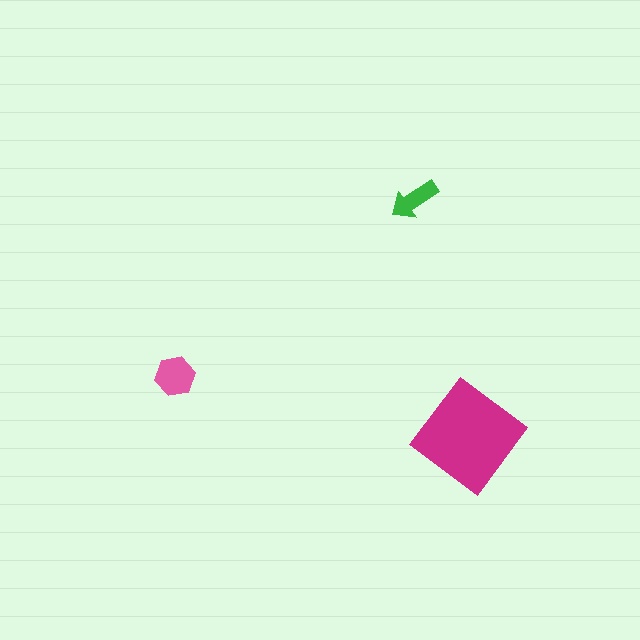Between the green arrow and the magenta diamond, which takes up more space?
The magenta diamond.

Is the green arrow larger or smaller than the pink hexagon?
Smaller.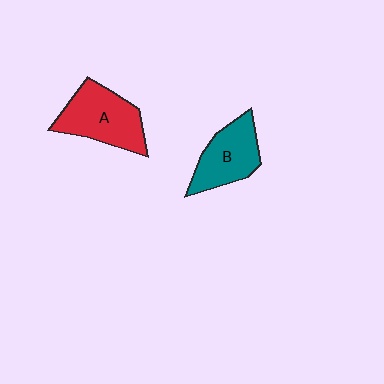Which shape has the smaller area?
Shape B (teal).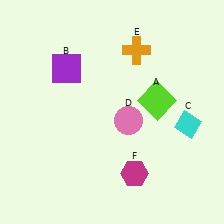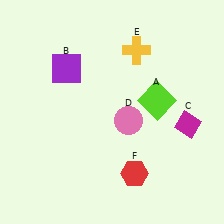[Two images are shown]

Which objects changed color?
C changed from cyan to magenta. E changed from orange to yellow. F changed from magenta to red.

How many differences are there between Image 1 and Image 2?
There are 3 differences between the two images.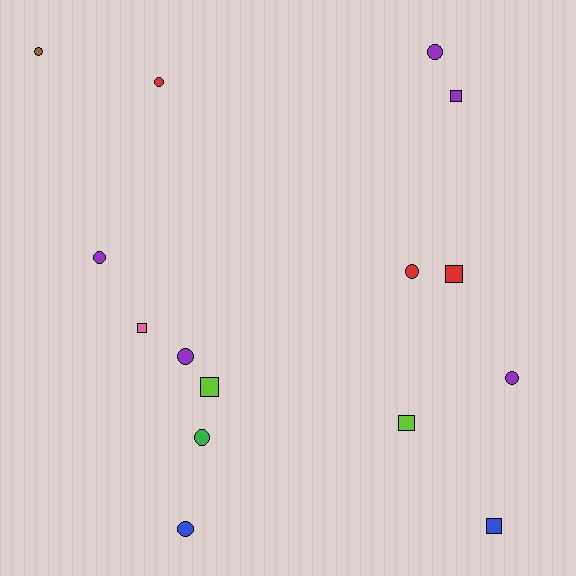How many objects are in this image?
There are 15 objects.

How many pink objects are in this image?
There is 1 pink object.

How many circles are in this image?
There are 9 circles.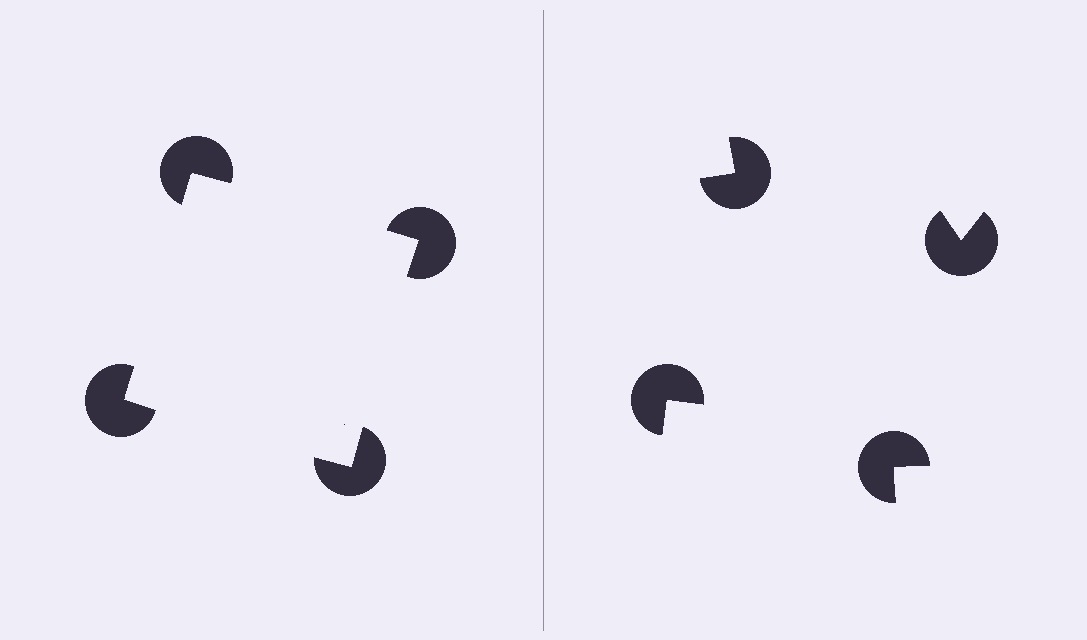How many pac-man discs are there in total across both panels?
8 — 4 on each side.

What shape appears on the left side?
An illusory square.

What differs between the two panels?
The pac-man discs are positioned identically on both sides; only the wedge orientations differ. On the left they align to a square; on the right they are misaligned.